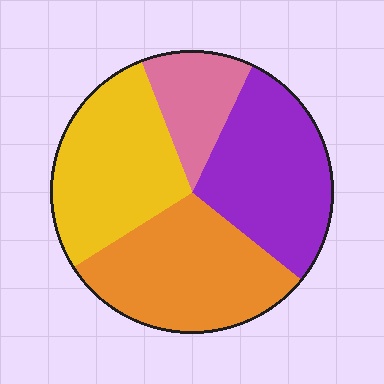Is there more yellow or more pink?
Yellow.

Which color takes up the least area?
Pink, at roughly 15%.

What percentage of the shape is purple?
Purple takes up about one quarter (1/4) of the shape.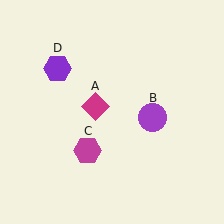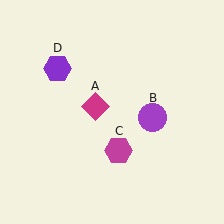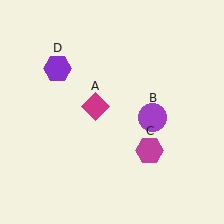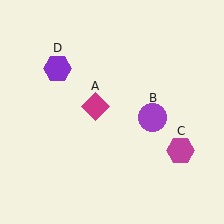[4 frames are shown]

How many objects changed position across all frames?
1 object changed position: magenta hexagon (object C).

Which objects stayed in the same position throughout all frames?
Magenta diamond (object A) and purple circle (object B) and purple hexagon (object D) remained stationary.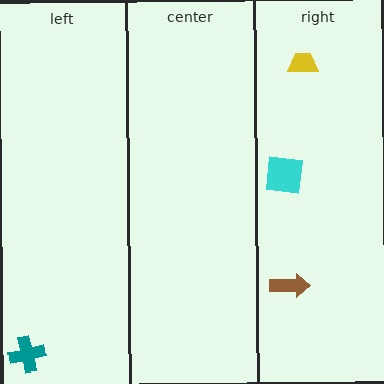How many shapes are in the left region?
1.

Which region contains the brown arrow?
The right region.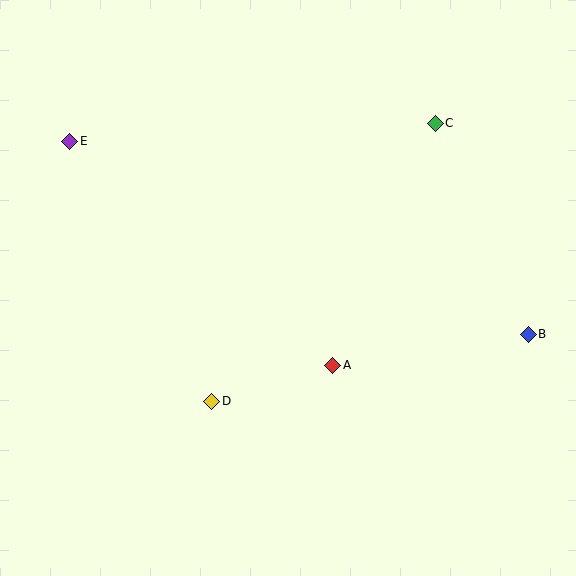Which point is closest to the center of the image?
Point A at (333, 365) is closest to the center.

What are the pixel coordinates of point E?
Point E is at (70, 141).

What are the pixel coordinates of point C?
Point C is at (435, 123).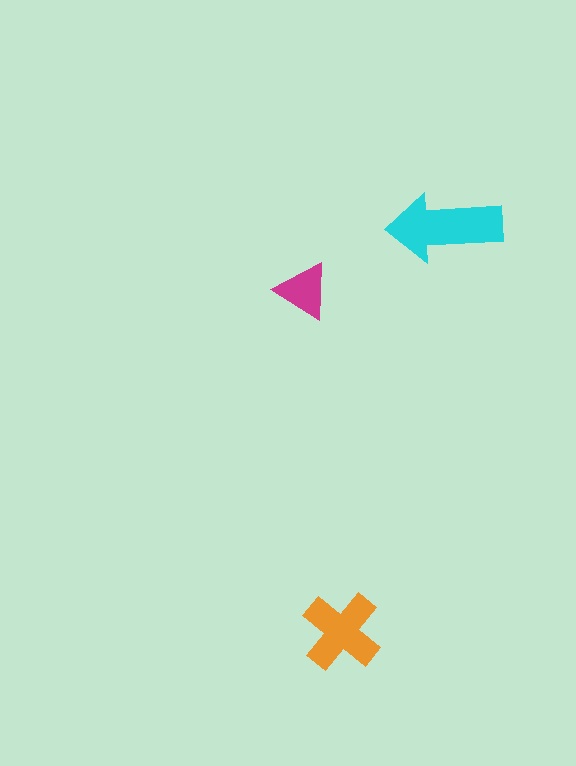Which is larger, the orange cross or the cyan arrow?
The cyan arrow.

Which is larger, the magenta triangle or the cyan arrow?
The cyan arrow.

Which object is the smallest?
The magenta triangle.